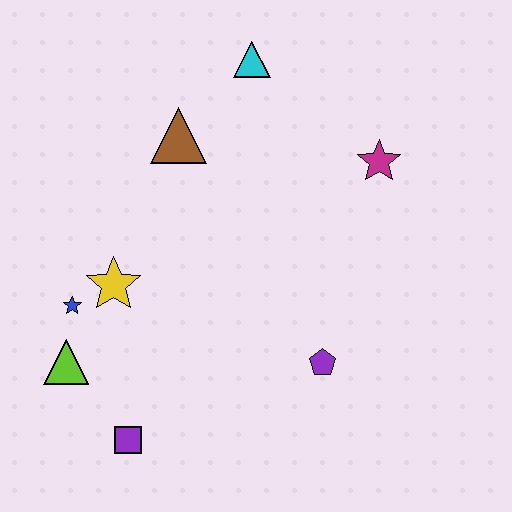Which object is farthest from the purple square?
The cyan triangle is farthest from the purple square.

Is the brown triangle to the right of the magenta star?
No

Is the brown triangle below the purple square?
No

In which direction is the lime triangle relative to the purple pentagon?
The lime triangle is to the left of the purple pentagon.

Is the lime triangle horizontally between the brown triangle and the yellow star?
No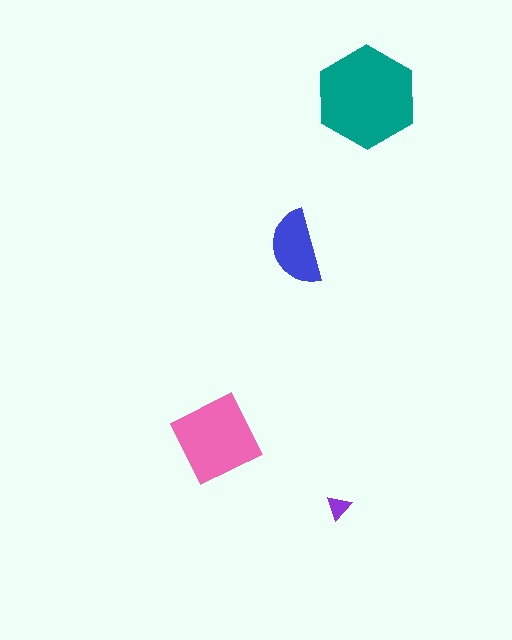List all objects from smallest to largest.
The purple triangle, the blue semicircle, the pink diamond, the teal hexagon.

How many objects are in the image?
There are 4 objects in the image.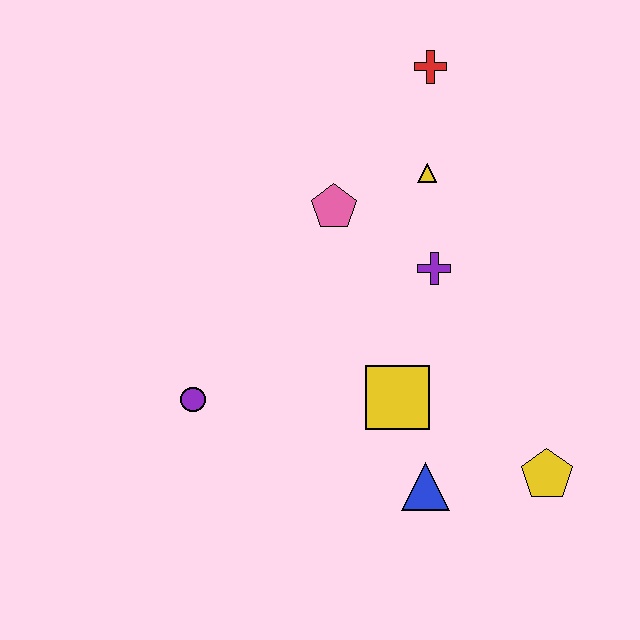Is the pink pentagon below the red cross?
Yes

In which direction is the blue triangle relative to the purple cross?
The blue triangle is below the purple cross.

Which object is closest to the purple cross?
The yellow triangle is closest to the purple cross.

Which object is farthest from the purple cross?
The purple circle is farthest from the purple cross.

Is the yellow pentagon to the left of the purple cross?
No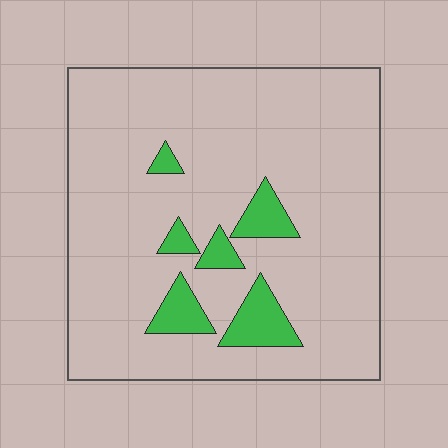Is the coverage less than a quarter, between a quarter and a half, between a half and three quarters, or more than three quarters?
Less than a quarter.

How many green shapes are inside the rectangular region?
6.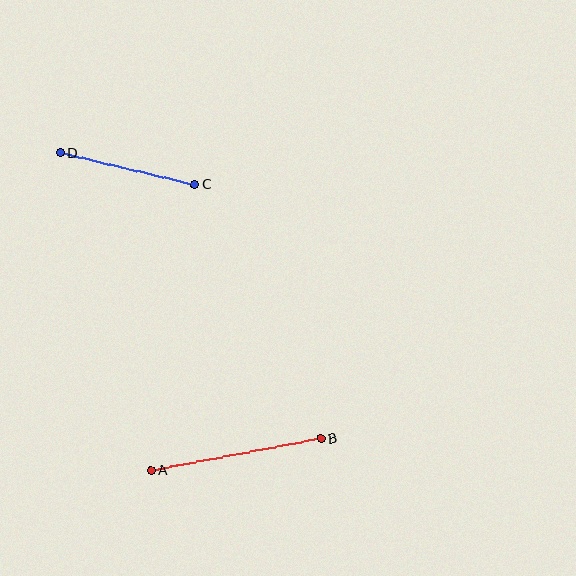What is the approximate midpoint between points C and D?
The midpoint is at approximately (127, 169) pixels.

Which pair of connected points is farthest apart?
Points A and B are farthest apart.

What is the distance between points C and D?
The distance is approximately 138 pixels.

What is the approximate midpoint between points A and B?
The midpoint is at approximately (236, 455) pixels.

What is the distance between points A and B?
The distance is approximately 173 pixels.